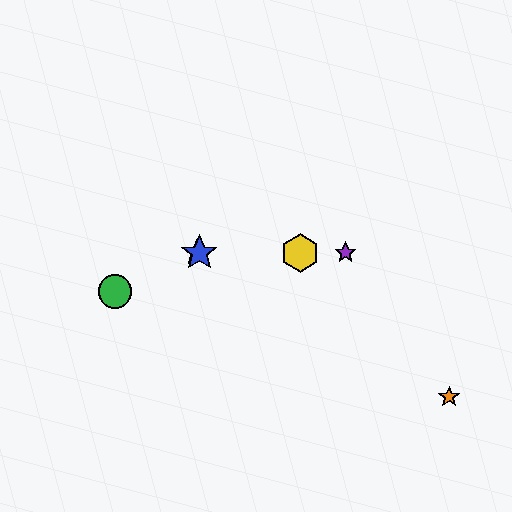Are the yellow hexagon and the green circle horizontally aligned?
No, the yellow hexagon is at y≈253 and the green circle is at y≈292.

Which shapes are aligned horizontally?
The red star, the blue star, the yellow hexagon, the purple star are aligned horizontally.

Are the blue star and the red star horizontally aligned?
Yes, both are at y≈253.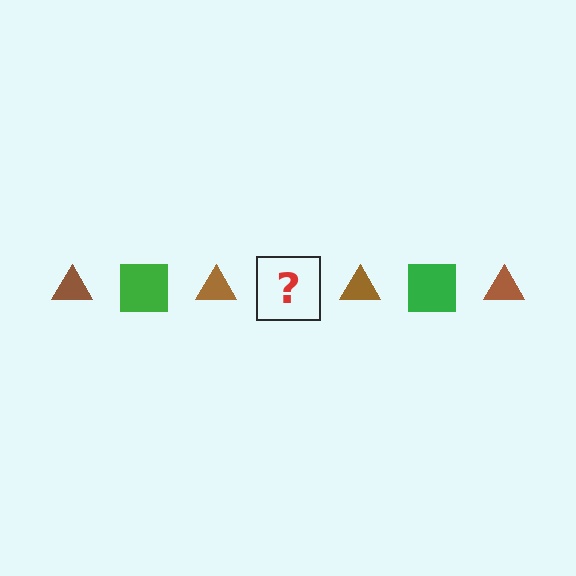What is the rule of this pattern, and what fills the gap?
The rule is that the pattern alternates between brown triangle and green square. The gap should be filled with a green square.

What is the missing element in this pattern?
The missing element is a green square.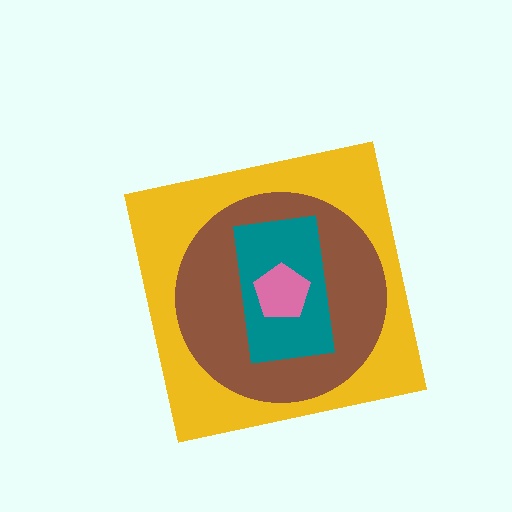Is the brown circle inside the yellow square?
Yes.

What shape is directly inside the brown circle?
The teal rectangle.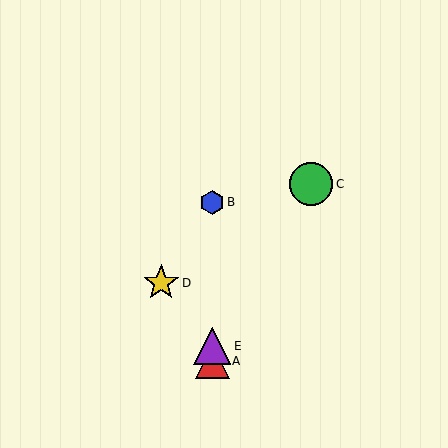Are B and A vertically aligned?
Yes, both are at x≈212.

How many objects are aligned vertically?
3 objects (A, B, E) are aligned vertically.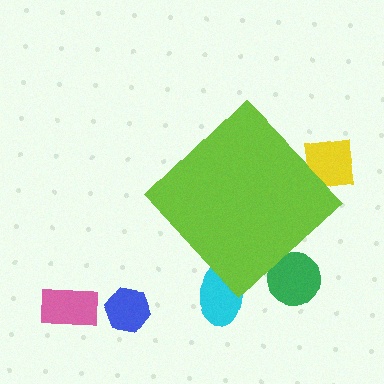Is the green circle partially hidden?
Yes, the green circle is partially hidden behind the lime diamond.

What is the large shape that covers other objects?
A lime diamond.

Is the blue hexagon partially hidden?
No, the blue hexagon is fully visible.